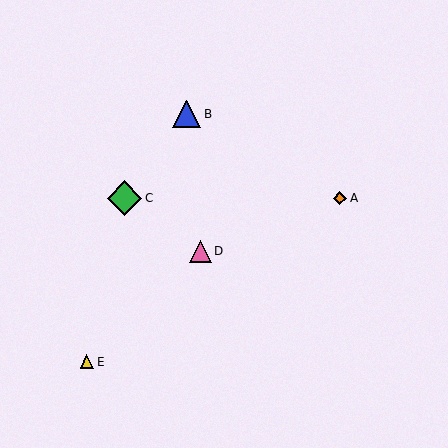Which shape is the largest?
The green diamond (labeled C) is the largest.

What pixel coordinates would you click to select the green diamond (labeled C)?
Click at (124, 198) to select the green diamond C.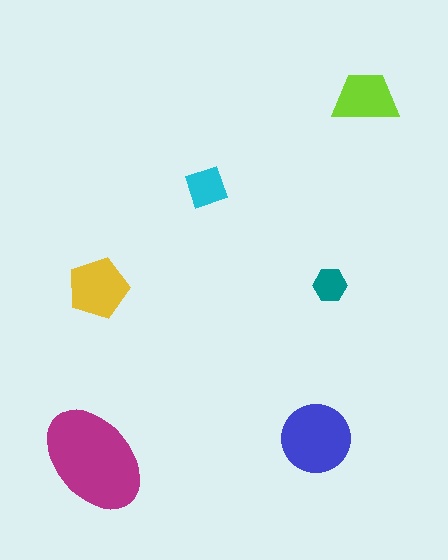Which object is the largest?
The magenta ellipse.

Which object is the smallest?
The teal hexagon.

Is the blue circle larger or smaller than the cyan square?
Larger.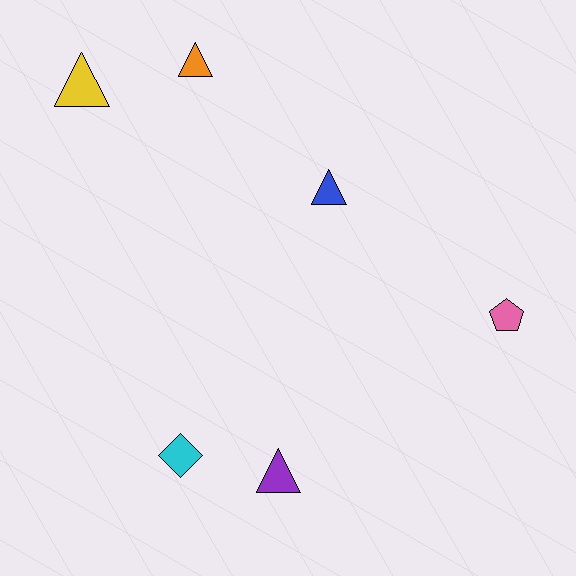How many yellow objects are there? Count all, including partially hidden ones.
There is 1 yellow object.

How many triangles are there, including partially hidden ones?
There are 4 triangles.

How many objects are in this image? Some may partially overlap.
There are 6 objects.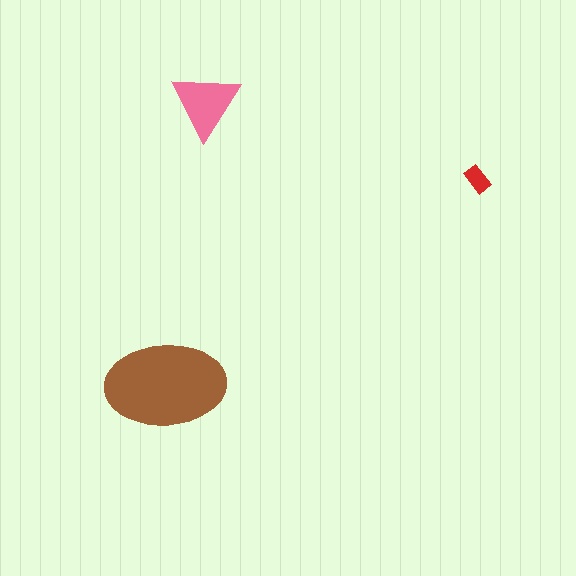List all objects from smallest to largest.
The red rectangle, the pink triangle, the brown ellipse.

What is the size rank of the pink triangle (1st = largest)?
2nd.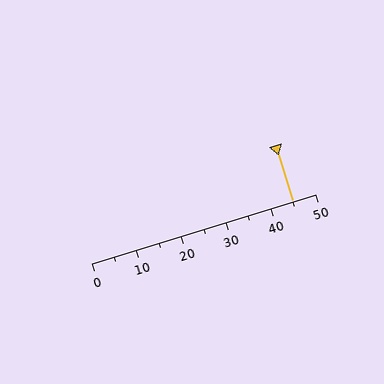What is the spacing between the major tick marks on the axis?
The major ticks are spaced 10 apart.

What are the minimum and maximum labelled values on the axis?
The axis runs from 0 to 50.